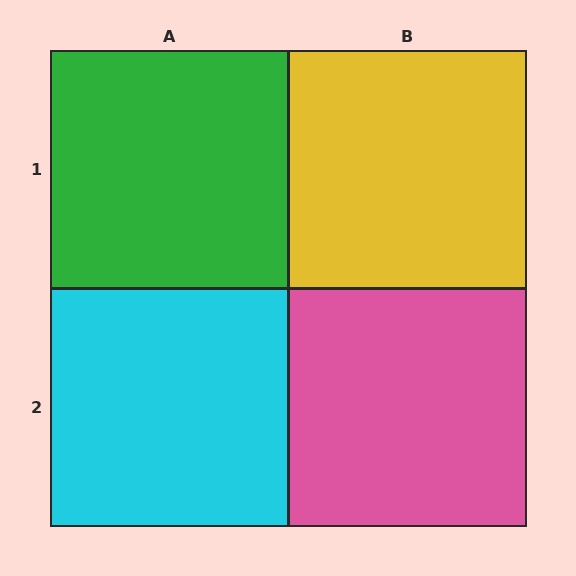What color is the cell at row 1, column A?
Green.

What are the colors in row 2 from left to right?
Cyan, pink.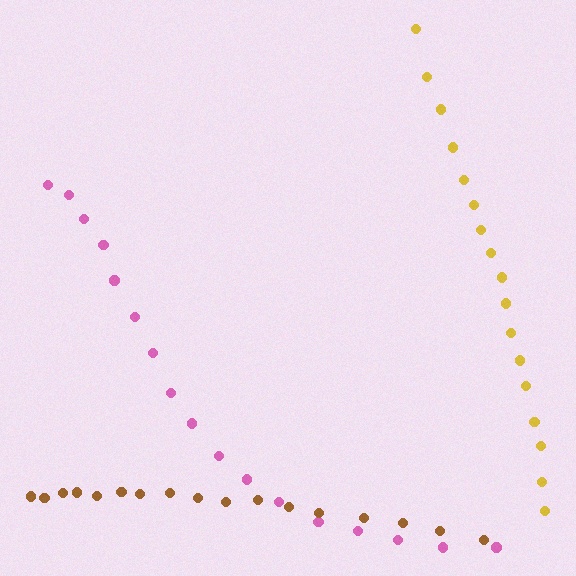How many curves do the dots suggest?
There are 3 distinct paths.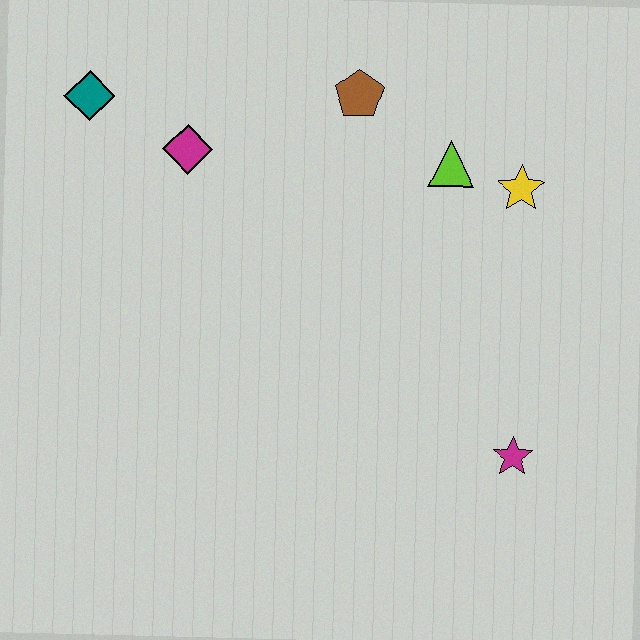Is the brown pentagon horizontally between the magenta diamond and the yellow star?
Yes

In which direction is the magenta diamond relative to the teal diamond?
The magenta diamond is to the right of the teal diamond.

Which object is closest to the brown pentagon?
The lime triangle is closest to the brown pentagon.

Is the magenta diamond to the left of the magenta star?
Yes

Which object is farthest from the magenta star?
The teal diamond is farthest from the magenta star.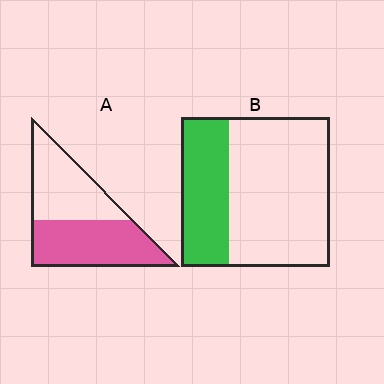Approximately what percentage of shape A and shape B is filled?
A is approximately 55% and B is approximately 30%.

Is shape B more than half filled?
No.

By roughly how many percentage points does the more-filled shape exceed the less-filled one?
By roughly 20 percentage points (A over B).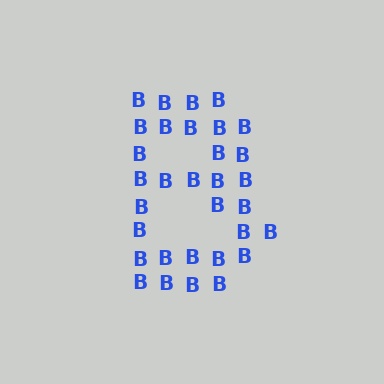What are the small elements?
The small elements are letter B's.